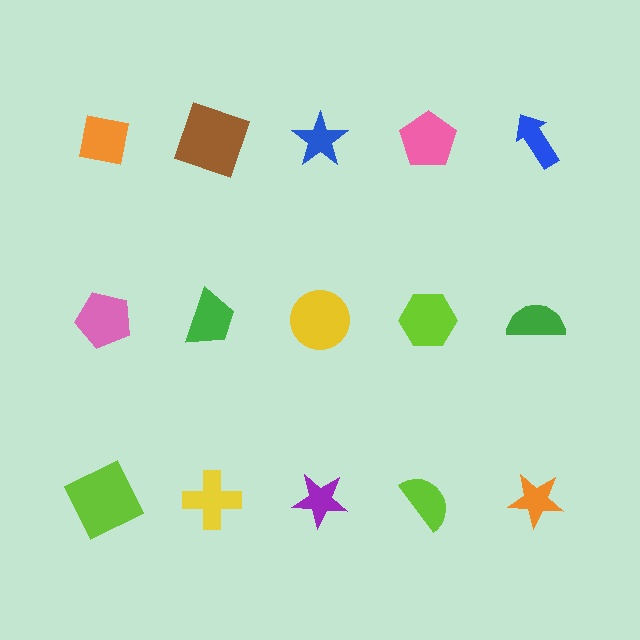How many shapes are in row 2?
5 shapes.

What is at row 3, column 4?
A lime semicircle.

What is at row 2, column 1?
A pink pentagon.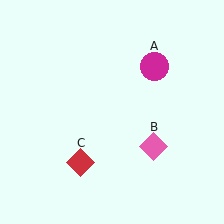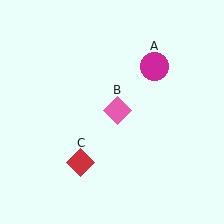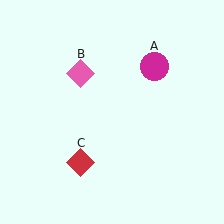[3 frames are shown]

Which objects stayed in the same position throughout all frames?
Magenta circle (object A) and red diamond (object C) remained stationary.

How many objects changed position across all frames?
1 object changed position: pink diamond (object B).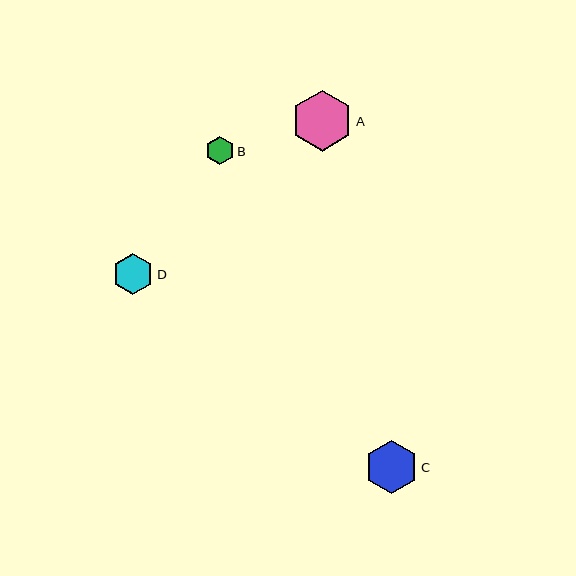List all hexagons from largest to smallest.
From largest to smallest: A, C, D, B.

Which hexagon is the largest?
Hexagon A is the largest with a size of approximately 61 pixels.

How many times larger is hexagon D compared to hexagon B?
Hexagon D is approximately 1.5 times the size of hexagon B.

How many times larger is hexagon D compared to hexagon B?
Hexagon D is approximately 1.5 times the size of hexagon B.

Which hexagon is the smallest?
Hexagon B is the smallest with a size of approximately 28 pixels.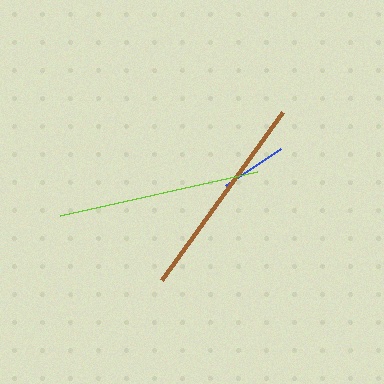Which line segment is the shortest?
The blue line is the shortest at approximately 66 pixels.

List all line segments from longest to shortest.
From longest to shortest: brown, lime, blue.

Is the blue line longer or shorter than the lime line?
The lime line is longer than the blue line.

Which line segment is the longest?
The brown line is the longest at approximately 207 pixels.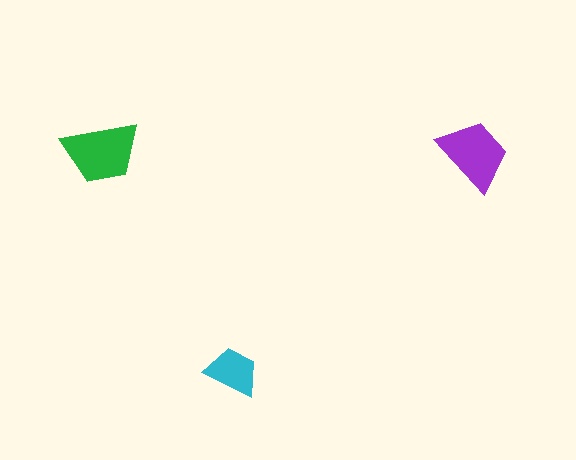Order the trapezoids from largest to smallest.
the green one, the purple one, the cyan one.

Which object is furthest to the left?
The green trapezoid is leftmost.